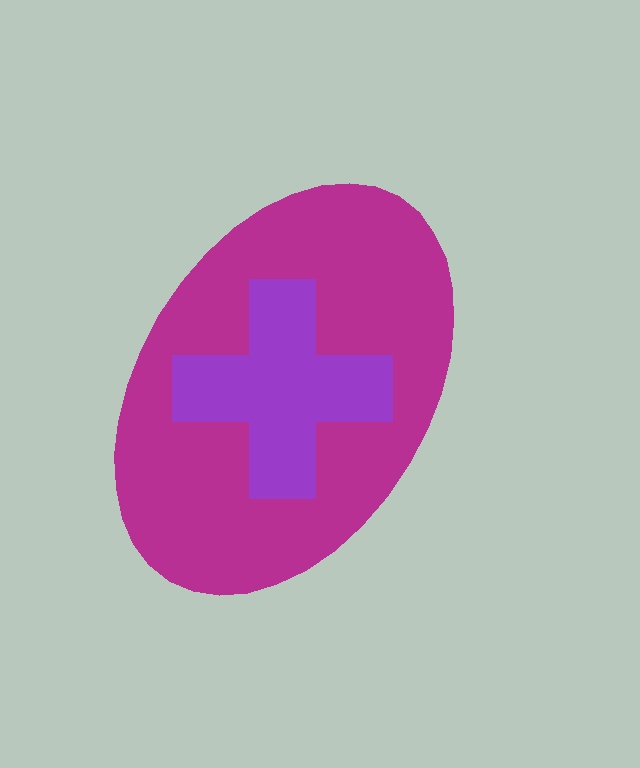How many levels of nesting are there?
2.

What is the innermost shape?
The purple cross.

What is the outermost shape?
The magenta ellipse.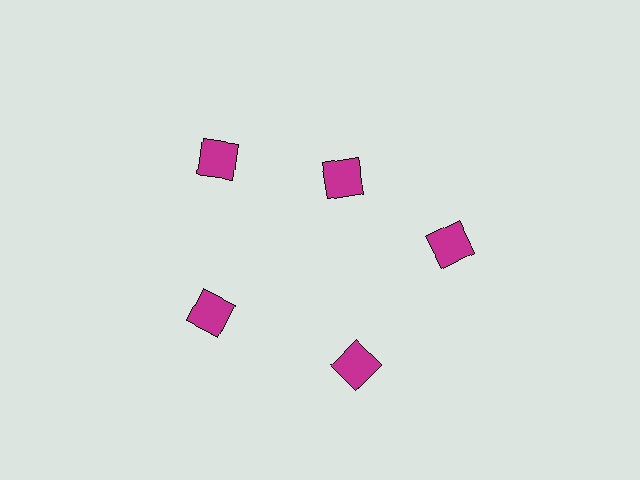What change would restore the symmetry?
The symmetry would be restored by moving it outward, back onto the ring so that all 5 squares sit at equal angles and equal distance from the center.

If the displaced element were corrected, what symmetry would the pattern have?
It would have 5-fold rotational symmetry — the pattern would map onto itself every 72 degrees.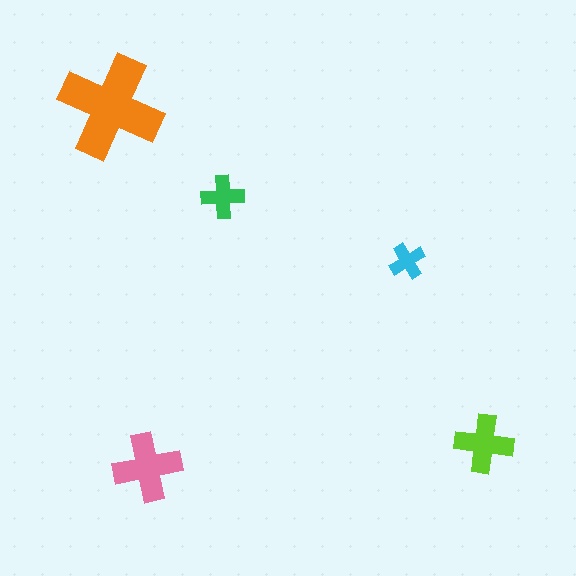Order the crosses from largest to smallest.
the orange one, the pink one, the lime one, the green one, the cyan one.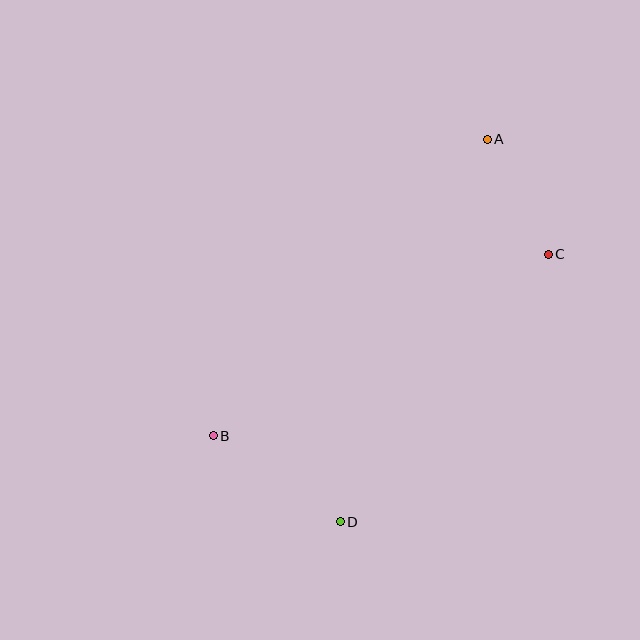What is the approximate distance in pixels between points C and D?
The distance between C and D is approximately 339 pixels.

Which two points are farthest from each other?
Points A and D are farthest from each other.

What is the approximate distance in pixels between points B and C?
The distance between B and C is approximately 381 pixels.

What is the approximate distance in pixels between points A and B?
The distance between A and B is approximately 404 pixels.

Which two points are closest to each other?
Points A and C are closest to each other.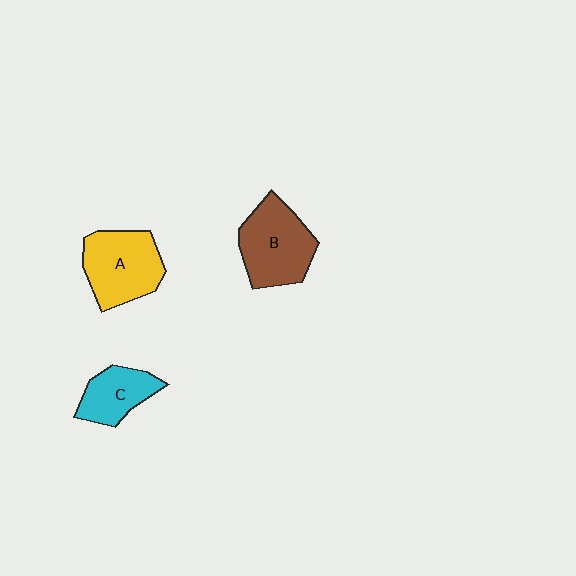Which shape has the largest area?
Shape B (brown).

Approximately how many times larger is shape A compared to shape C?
Approximately 1.5 times.